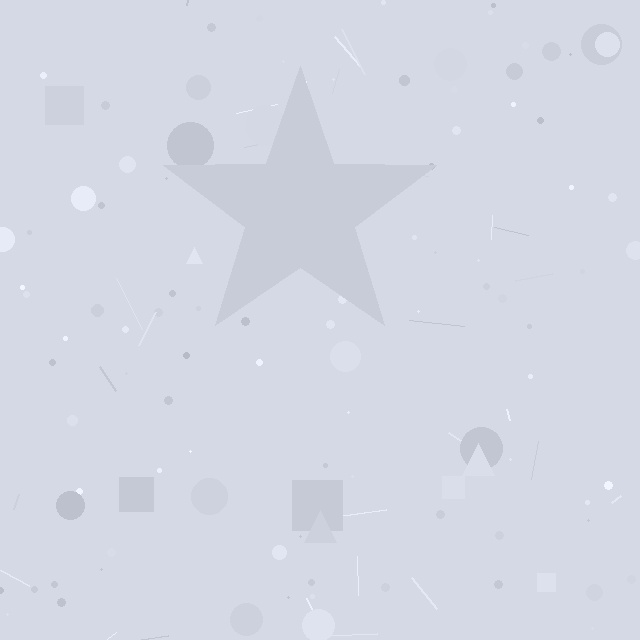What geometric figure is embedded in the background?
A star is embedded in the background.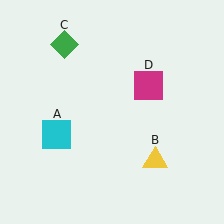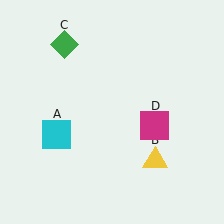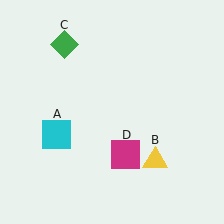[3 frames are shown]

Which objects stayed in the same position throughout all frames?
Cyan square (object A) and yellow triangle (object B) and green diamond (object C) remained stationary.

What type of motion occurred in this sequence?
The magenta square (object D) rotated clockwise around the center of the scene.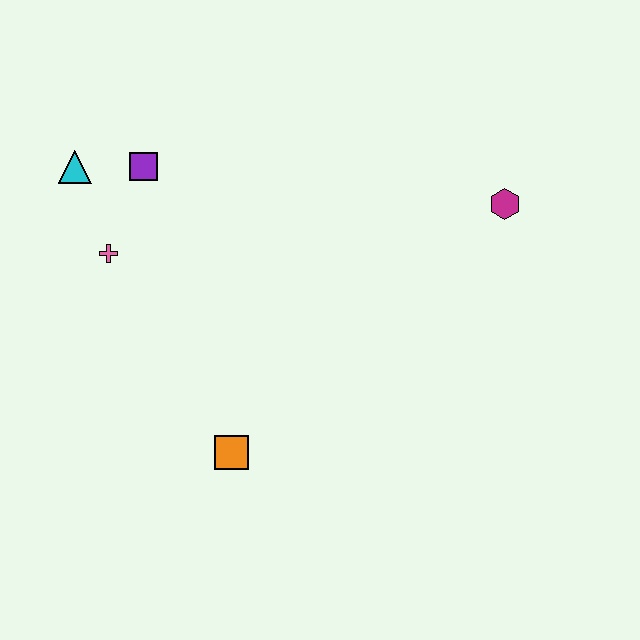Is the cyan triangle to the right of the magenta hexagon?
No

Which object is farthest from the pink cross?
The magenta hexagon is farthest from the pink cross.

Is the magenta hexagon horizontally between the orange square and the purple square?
No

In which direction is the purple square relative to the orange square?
The purple square is above the orange square.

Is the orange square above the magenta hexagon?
No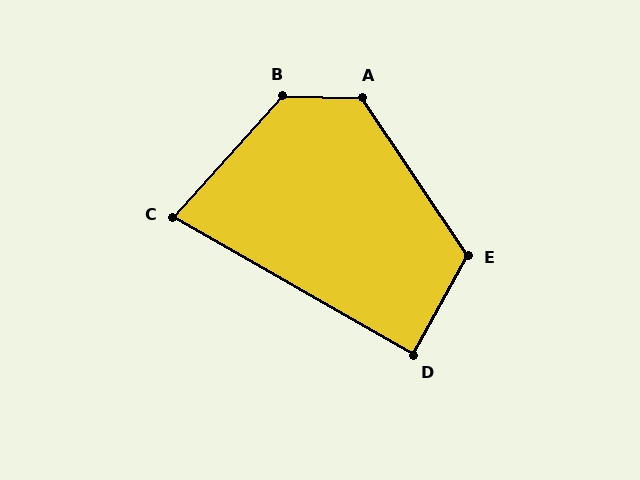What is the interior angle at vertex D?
Approximately 89 degrees (approximately right).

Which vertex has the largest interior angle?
B, at approximately 131 degrees.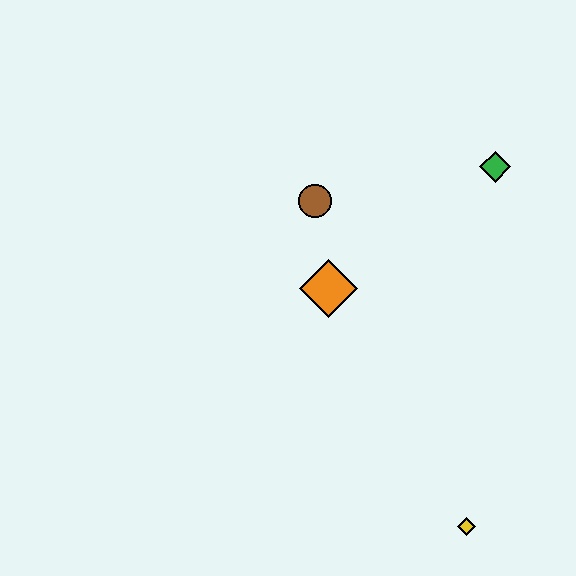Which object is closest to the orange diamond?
The brown circle is closest to the orange diamond.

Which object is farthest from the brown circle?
The yellow diamond is farthest from the brown circle.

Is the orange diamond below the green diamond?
Yes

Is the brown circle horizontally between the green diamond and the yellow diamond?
No